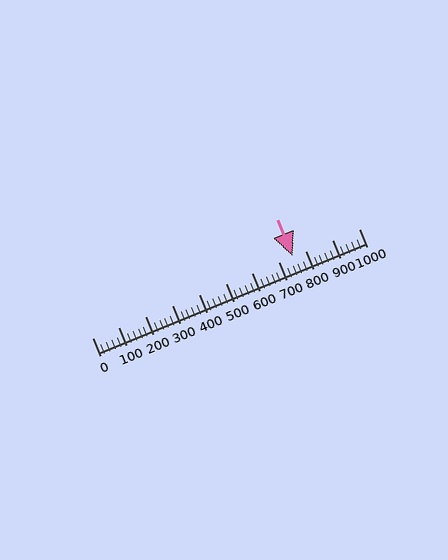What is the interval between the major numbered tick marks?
The major tick marks are spaced 100 units apart.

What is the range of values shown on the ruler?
The ruler shows values from 0 to 1000.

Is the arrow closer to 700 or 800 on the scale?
The arrow is closer to 800.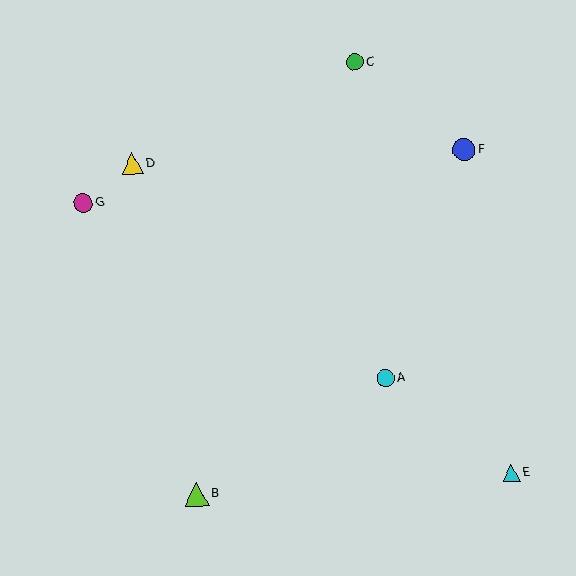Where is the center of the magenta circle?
The center of the magenta circle is at (83, 203).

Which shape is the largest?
The lime triangle (labeled B) is the largest.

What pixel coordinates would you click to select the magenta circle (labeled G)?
Click at (83, 203) to select the magenta circle G.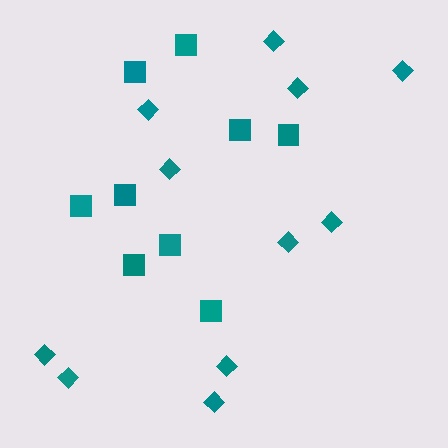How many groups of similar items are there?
There are 2 groups: one group of squares (9) and one group of diamonds (11).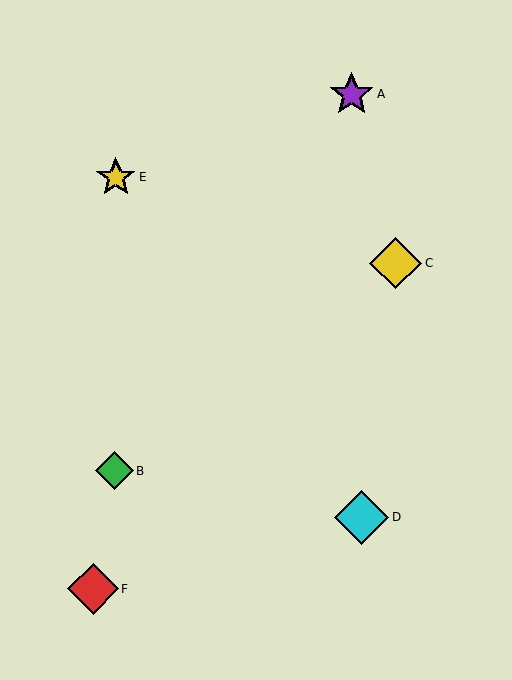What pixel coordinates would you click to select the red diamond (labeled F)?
Click at (93, 589) to select the red diamond F.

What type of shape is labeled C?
Shape C is a yellow diamond.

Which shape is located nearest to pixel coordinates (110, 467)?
The green diamond (labeled B) at (114, 471) is nearest to that location.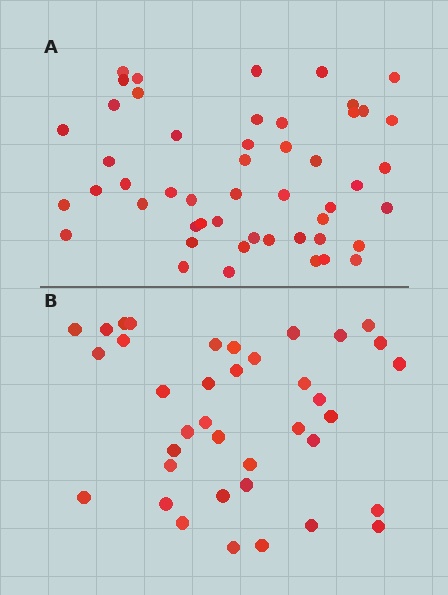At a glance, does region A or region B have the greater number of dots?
Region A (the top region) has more dots.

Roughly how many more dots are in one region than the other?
Region A has roughly 12 or so more dots than region B.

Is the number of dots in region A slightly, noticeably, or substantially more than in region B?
Region A has noticeably more, but not dramatically so. The ratio is roughly 1.3 to 1.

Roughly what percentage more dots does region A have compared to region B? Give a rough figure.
About 30% more.